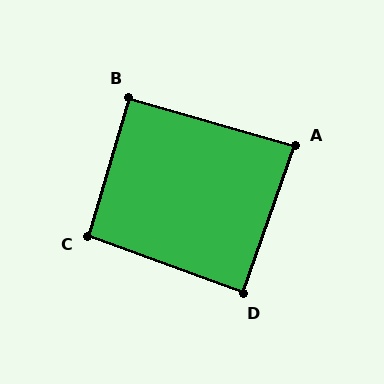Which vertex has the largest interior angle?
C, at approximately 94 degrees.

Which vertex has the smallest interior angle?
A, at approximately 86 degrees.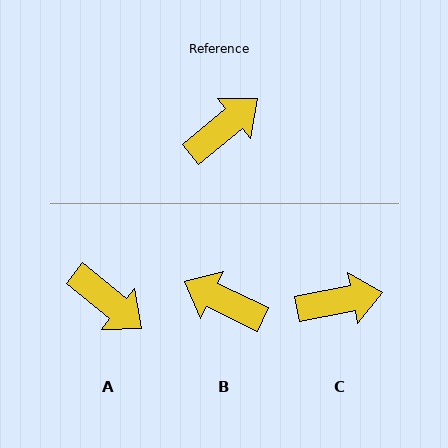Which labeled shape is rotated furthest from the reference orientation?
B, about 115 degrees away.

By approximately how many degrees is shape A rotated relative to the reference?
Approximately 79 degrees clockwise.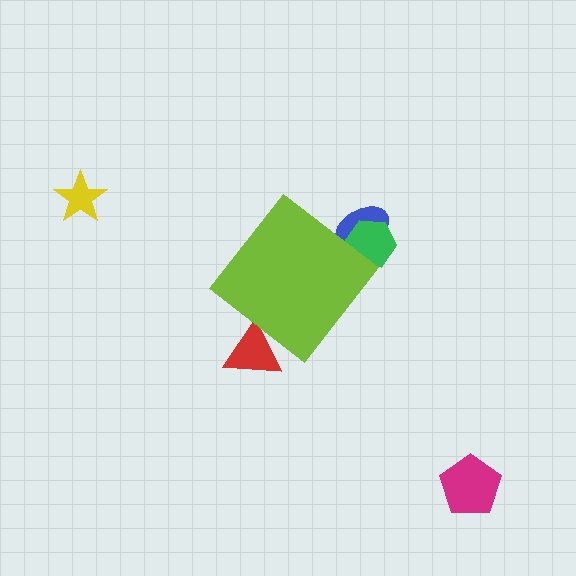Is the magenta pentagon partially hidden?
No, the magenta pentagon is fully visible.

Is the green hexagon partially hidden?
Yes, the green hexagon is partially hidden behind the lime diamond.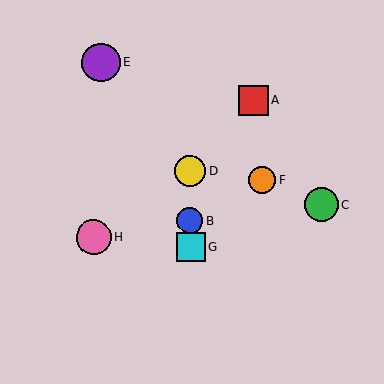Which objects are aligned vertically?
Objects B, D, G are aligned vertically.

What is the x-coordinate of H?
Object H is at x≈94.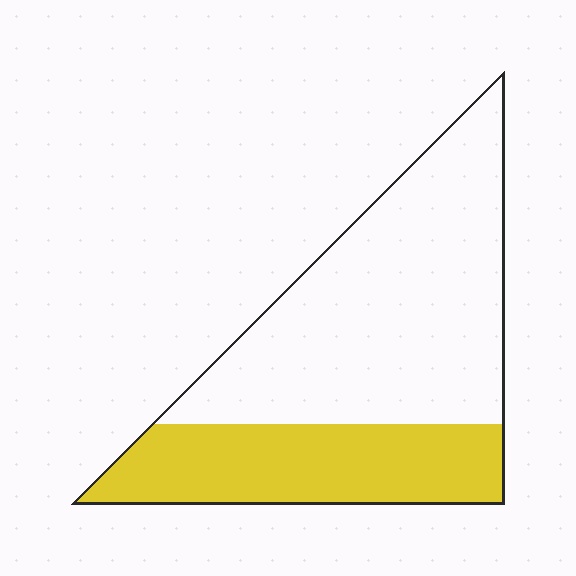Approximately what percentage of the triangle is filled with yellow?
Approximately 35%.